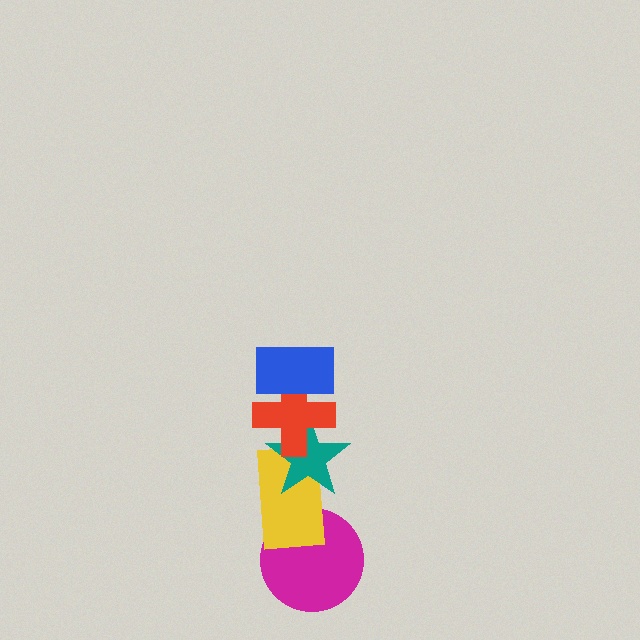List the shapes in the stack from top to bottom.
From top to bottom: the blue rectangle, the red cross, the teal star, the yellow rectangle, the magenta circle.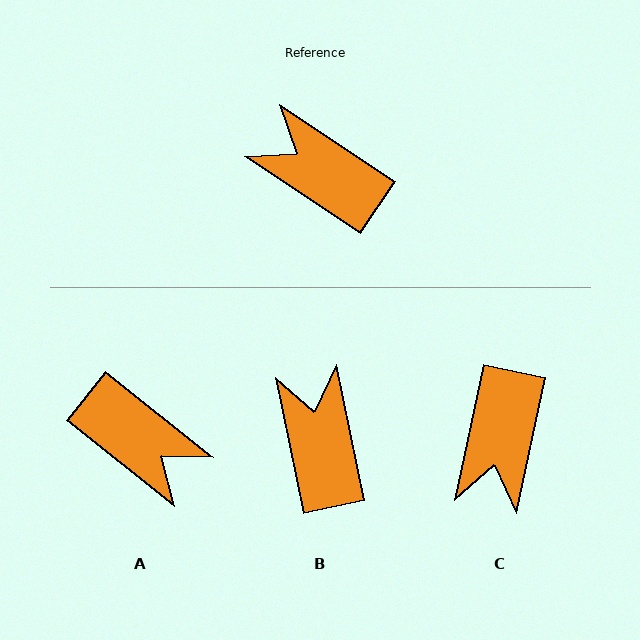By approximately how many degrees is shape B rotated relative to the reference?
Approximately 45 degrees clockwise.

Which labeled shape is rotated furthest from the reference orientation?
A, about 175 degrees away.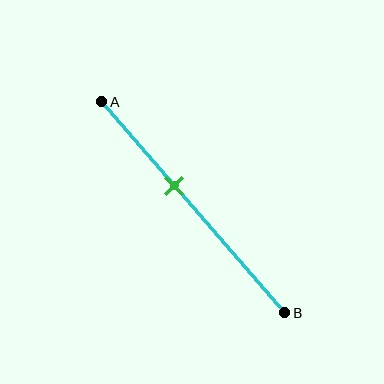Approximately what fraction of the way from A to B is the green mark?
The green mark is approximately 40% of the way from A to B.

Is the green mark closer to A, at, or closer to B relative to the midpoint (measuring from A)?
The green mark is closer to point A than the midpoint of segment AB.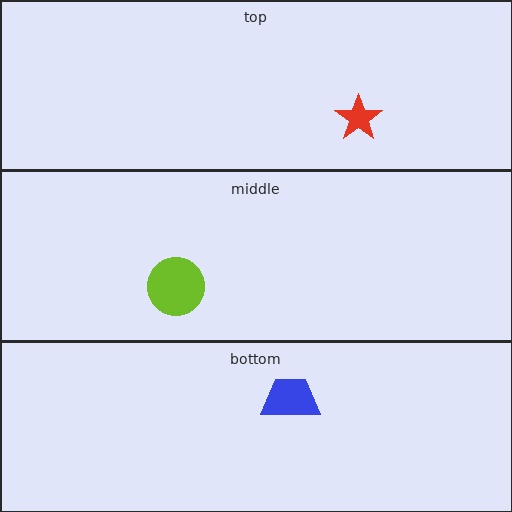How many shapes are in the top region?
1.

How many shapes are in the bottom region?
1.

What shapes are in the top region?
The red star.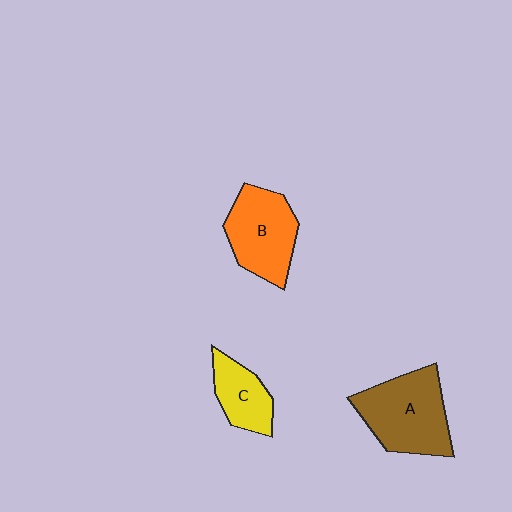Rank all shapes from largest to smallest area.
From largest to smallest: A (brown), B (orange), C (yellow).